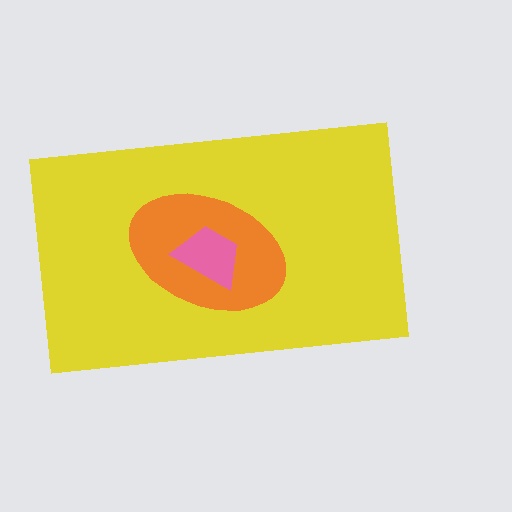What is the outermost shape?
The yellow rectangle.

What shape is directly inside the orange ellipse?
The pink trapezoid.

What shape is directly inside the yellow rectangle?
The orange ellipse.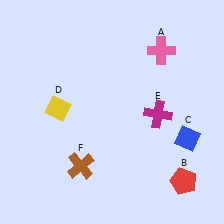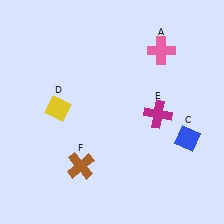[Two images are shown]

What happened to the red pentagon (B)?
The red pentagon (B) was removed in Image 2. It was in the bottom-right area of Image 1.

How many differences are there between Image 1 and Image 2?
There is 1 difference between the two images.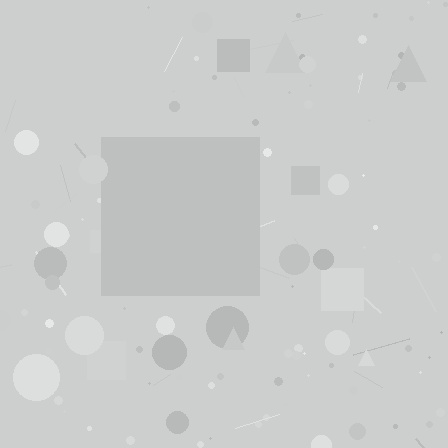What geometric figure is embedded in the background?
A square is embedded in the background.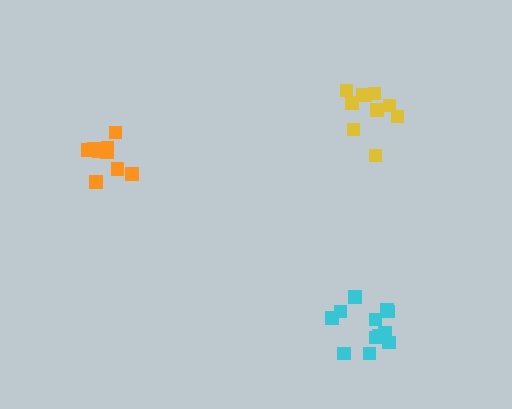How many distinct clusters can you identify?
There are 3 distinct clusters.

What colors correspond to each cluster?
The clusters are colored: cyan, yellow, orange.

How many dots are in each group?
Group 1: 12 dots, Group 2: 10 dots, Group 3: 10 dots (32 total).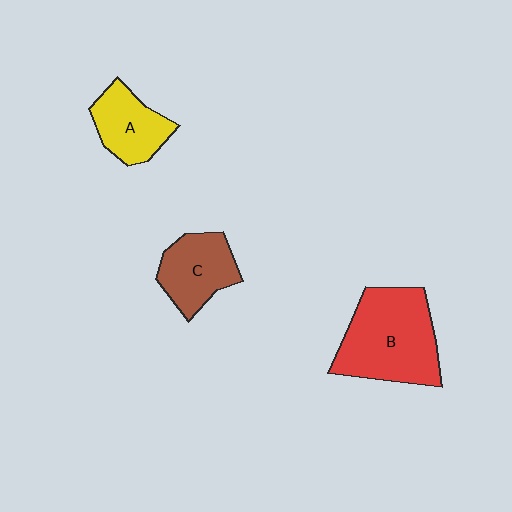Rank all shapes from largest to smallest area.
From largest to smallest: B (red), C (brown), A (yellow).